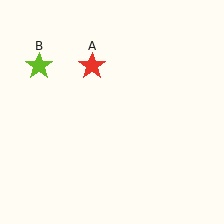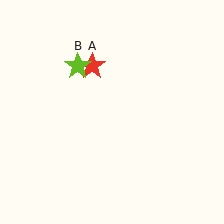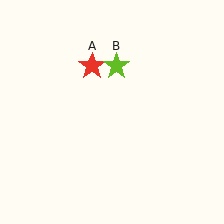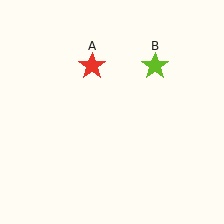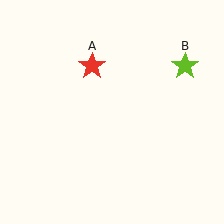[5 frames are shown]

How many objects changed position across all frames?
1 object changed position: lime star (object B).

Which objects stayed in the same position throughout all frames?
Red star (object A) remained stationary.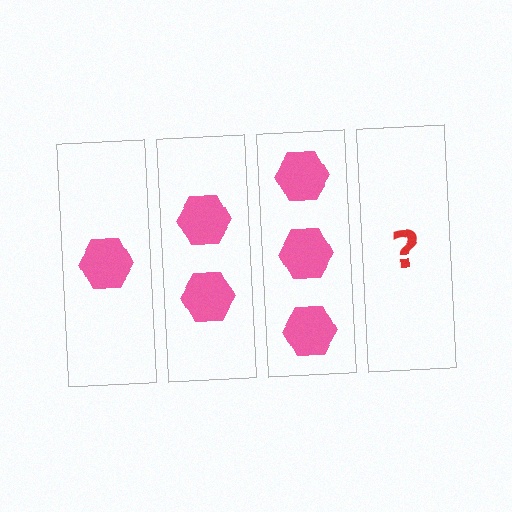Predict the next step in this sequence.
The next step is 4 hexagons.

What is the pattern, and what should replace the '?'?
The pattern is that each step adds one more hexagon. The '?' should be 4 hexagons.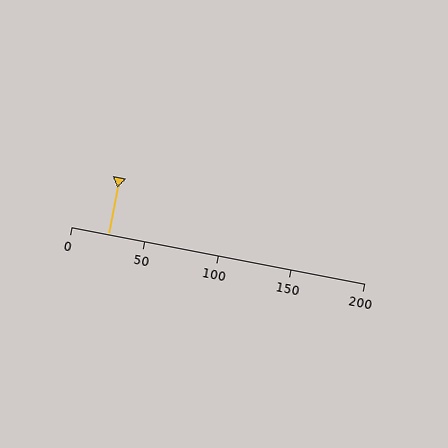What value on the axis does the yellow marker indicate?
The marker indicates approximately 25.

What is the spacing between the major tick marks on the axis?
The major ticks are spaced 50 apart.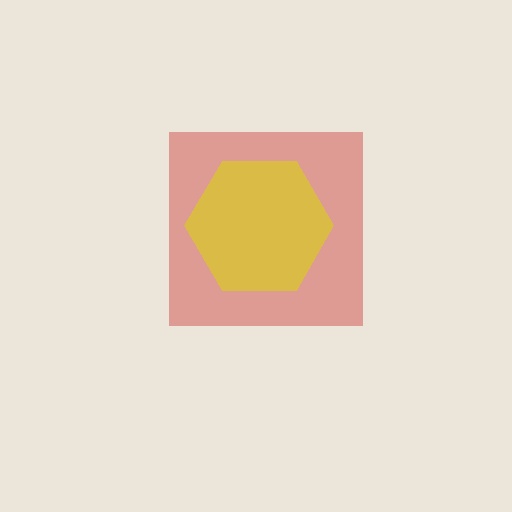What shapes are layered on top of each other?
The layered shapes are: a red square, a yellow hexagon.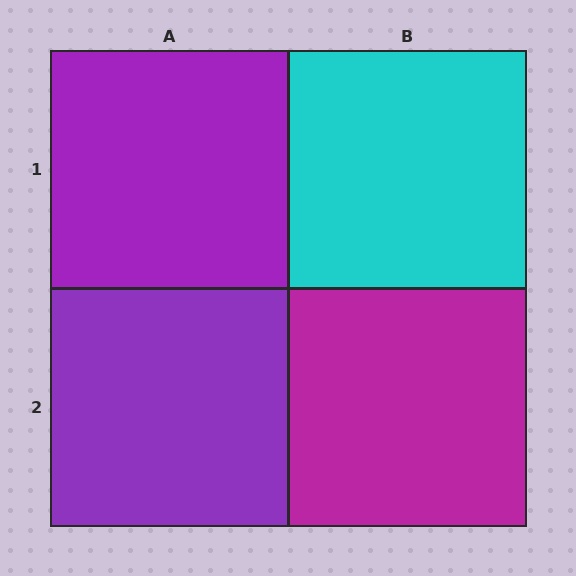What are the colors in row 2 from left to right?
Purple, magenta.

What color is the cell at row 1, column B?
Cyan.